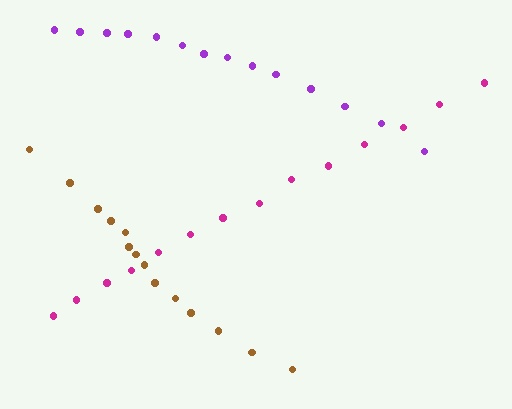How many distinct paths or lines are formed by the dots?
There are 3 distinct paths.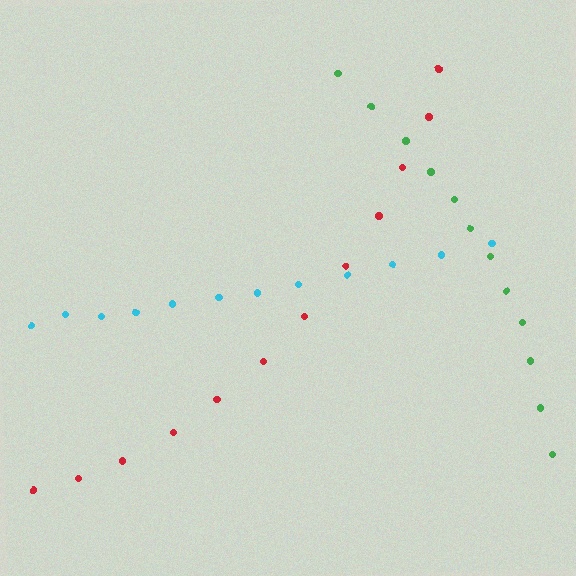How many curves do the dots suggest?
There are 3 distinct paths.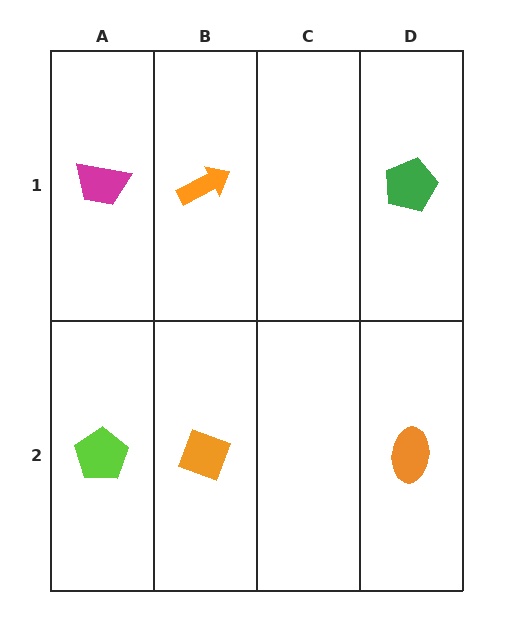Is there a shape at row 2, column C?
No, that cell is empty.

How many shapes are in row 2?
3 shapes.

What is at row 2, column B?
An orange diamond.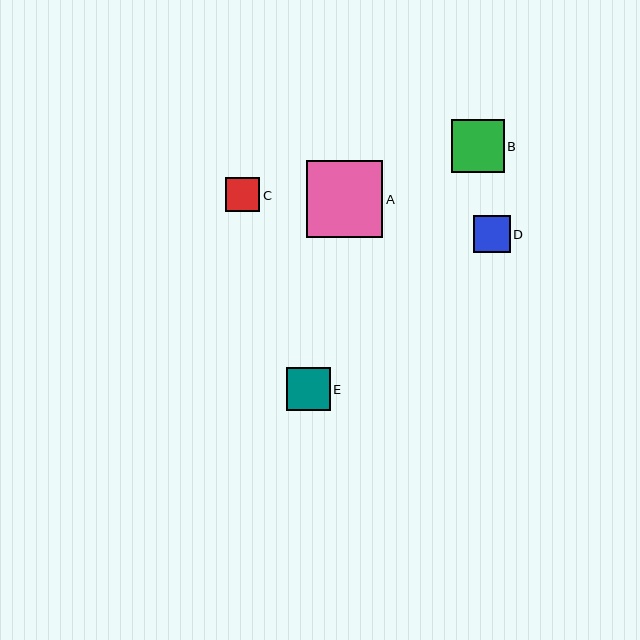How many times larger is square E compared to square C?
Square E is approximately 1.3 times the size of square C.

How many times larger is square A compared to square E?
Square A is approximately 1.8 times the size of square E.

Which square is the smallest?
Square C is the smallest with a size of approximately 34 pixels.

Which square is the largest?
Square A is the largest with a size of approximately 76 pixels.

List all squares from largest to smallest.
From largest to smallest: A, B, E, D, C.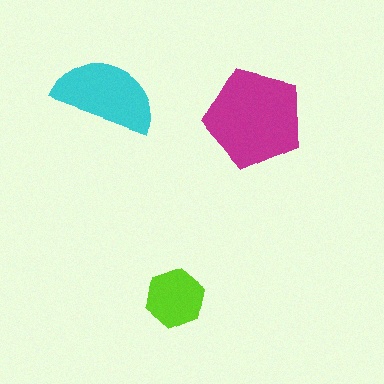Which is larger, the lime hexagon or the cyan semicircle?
The cyan semicircle.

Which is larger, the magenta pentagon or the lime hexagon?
The magenta pentagon.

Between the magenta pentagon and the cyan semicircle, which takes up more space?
The magenta pentagon.